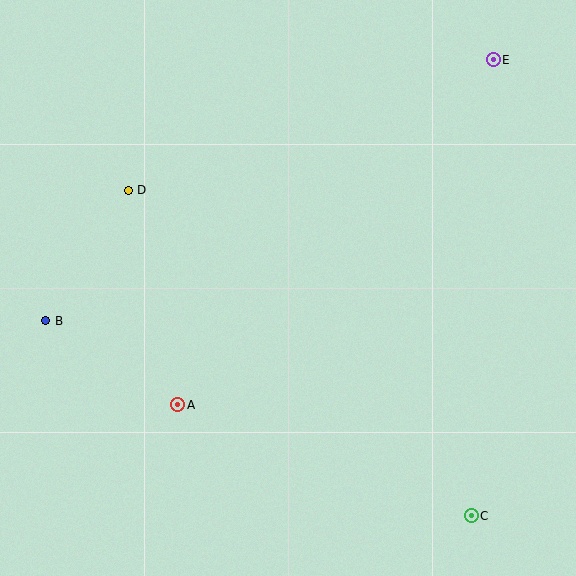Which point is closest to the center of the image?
Point A at (178, 405) is closest to the center.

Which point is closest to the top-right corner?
Point E is closest to the top-right corner.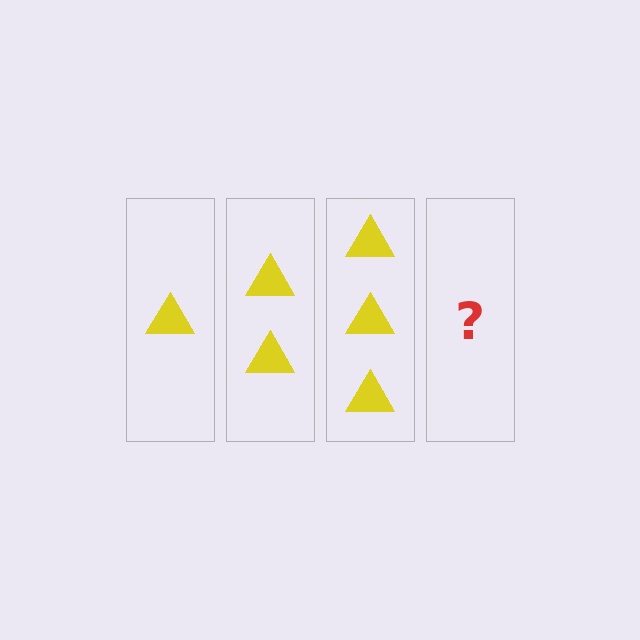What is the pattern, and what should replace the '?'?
The pattern is that each step adds one more triangle. The '?' should be 4 triangles.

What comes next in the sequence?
The next element should be 4 triangles.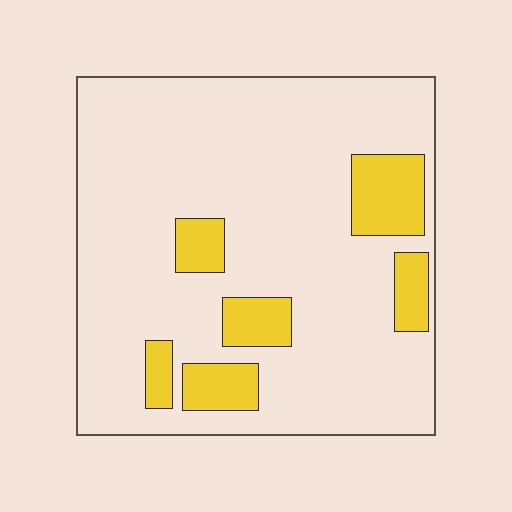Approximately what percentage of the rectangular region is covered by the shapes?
Approximately 15%.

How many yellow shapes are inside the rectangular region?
6.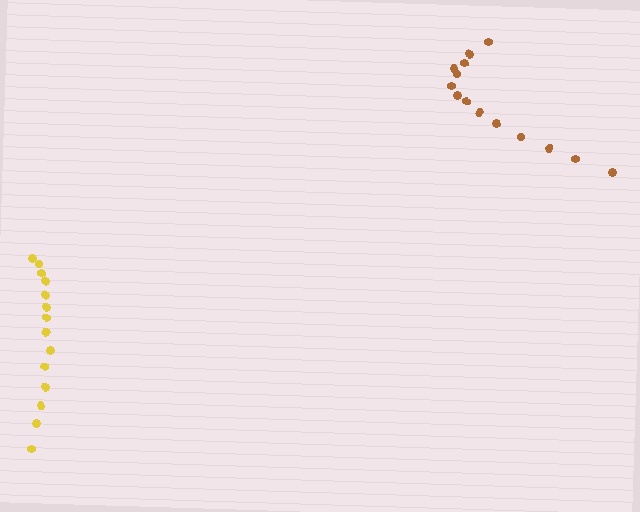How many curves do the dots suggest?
There are 2 distinct paths.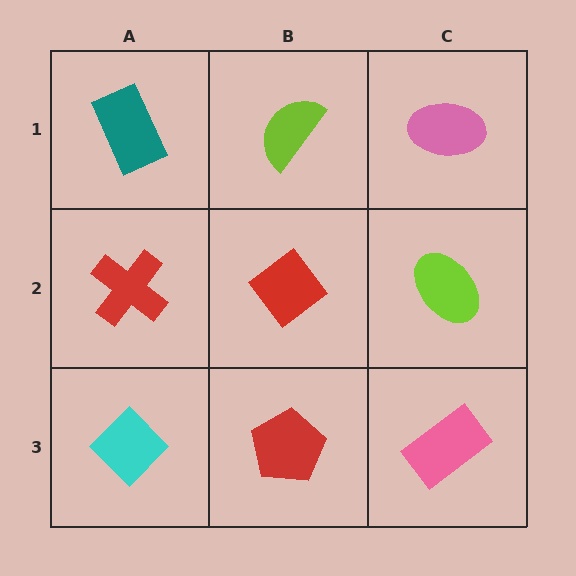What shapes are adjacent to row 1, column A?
A red cross (row 2, column A), a lime semicircle (row 1, column B).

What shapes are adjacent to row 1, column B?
A red diamond (row 2, column B), a teal rectangle (row 1, column A), a pink ellipse (row 1, column C).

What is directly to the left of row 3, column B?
A cyan diamond.